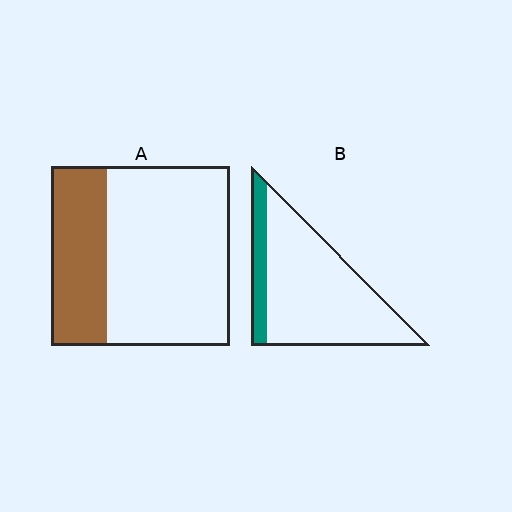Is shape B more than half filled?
No.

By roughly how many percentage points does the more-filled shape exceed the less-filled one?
By roughly 15 percentage points (A over B).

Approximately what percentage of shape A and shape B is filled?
A is approximately 30% and B is approximately 15%.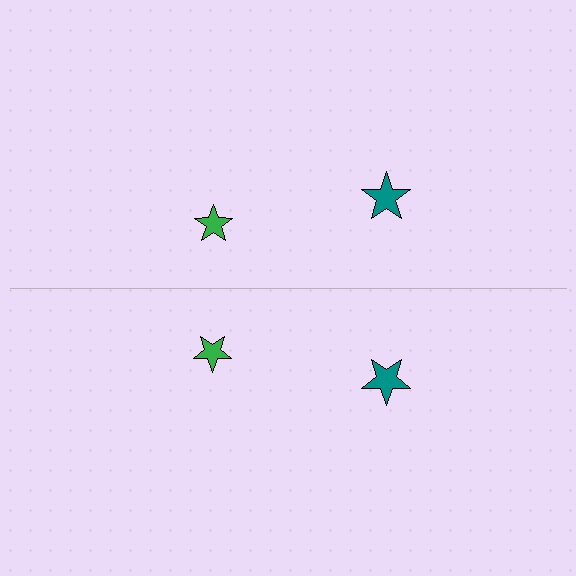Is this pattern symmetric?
Yes, this pattern has bilateral (reflection) symmetry.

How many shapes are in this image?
There are 4 shapes in this image.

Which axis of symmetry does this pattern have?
The pattern has a horizontal axis of symmetry running through the center of the image.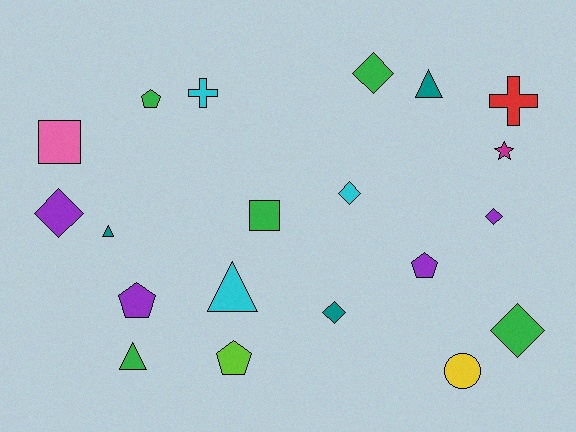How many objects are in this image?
There are 20 objects.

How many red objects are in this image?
There is 1 red object.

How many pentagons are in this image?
There are 4 pentagons.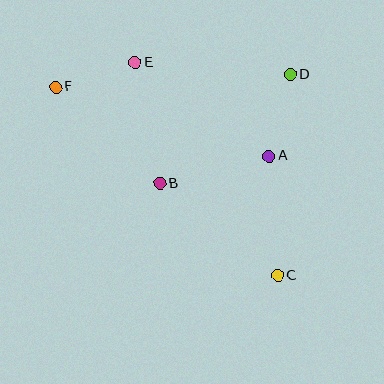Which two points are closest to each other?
Points E and F are closest to each other.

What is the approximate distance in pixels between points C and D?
The distance between C and D is approximately 201 pixels.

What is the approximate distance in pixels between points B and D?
The distance between B and D is approximately 170 pixels.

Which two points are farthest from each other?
Points C and F are farthest from each other.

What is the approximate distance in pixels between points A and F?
The distance between A and F is approximately 224 pixels.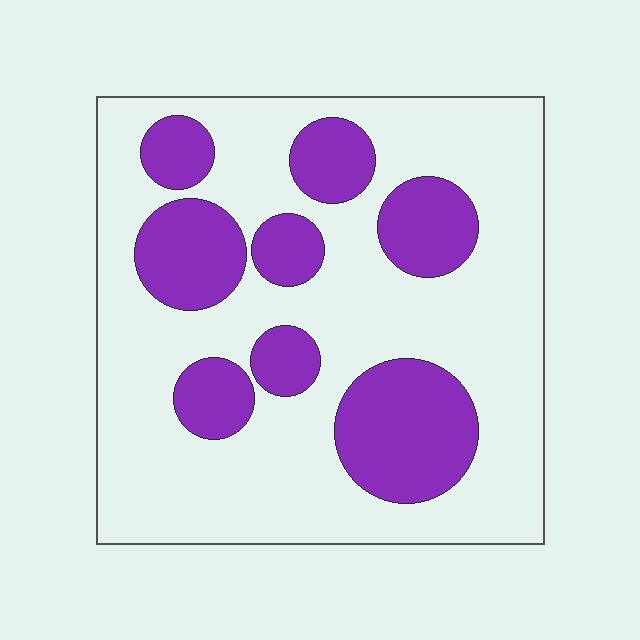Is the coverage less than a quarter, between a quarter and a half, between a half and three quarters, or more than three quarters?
Between a quarter and a half.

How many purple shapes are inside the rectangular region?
8.